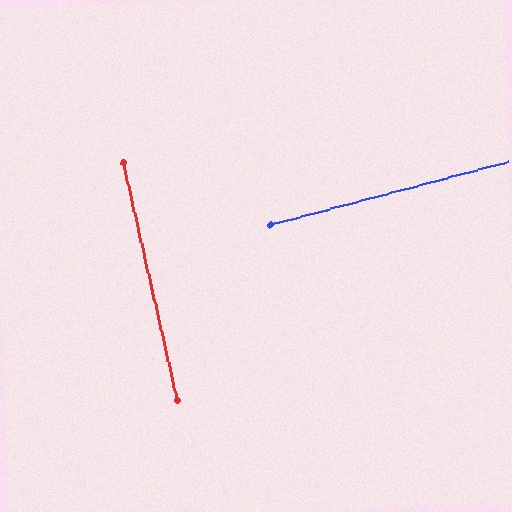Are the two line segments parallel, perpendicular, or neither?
Perpendicular — they meet at approximately 88°.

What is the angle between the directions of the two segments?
Approximately 88 degrees.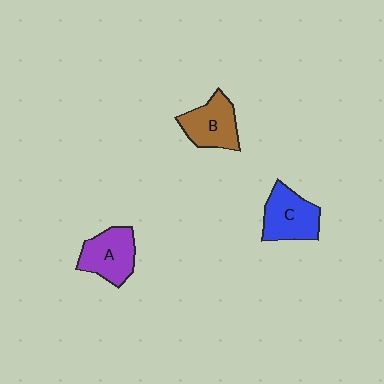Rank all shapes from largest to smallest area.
From largest to smallest: C (blue), A (purple), B (brown).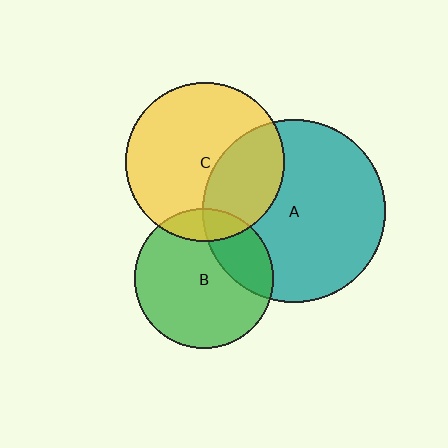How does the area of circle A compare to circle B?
Approximately 1.7 times.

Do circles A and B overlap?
Yes.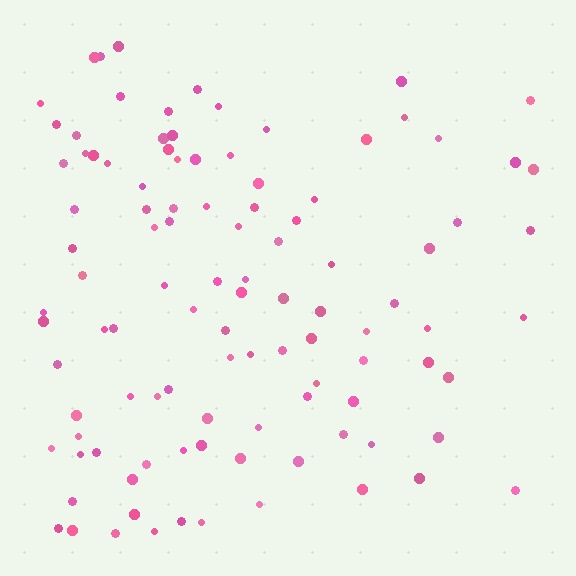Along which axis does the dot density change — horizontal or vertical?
Horizontal.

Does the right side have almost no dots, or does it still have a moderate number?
Still a moderate number, just noticeably fewer than the left.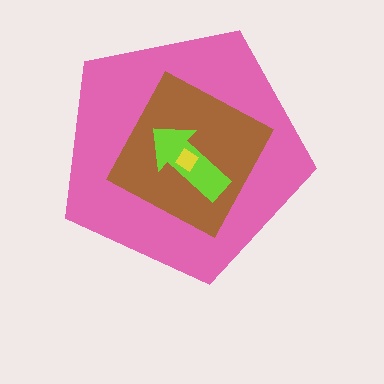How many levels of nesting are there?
4.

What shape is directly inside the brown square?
The lime arrow.